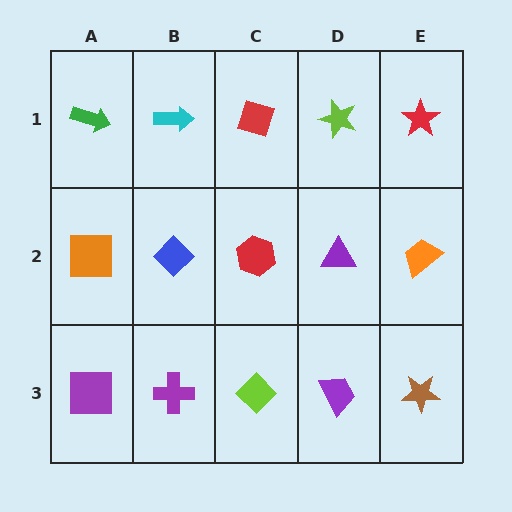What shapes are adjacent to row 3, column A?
An orange square (row 2, column A), a purple cross (row 3, column B).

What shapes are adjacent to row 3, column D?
A purple triangle (row 2, column D), a lime diamond (row 3, column C), a brown star (row 3, column E).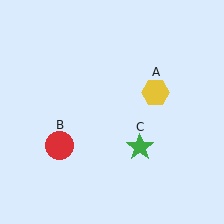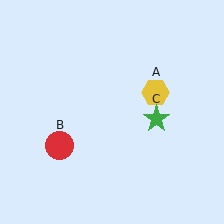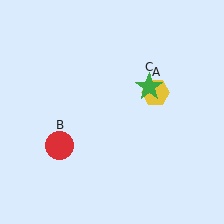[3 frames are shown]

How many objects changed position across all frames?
1 object changed position: green star (object C).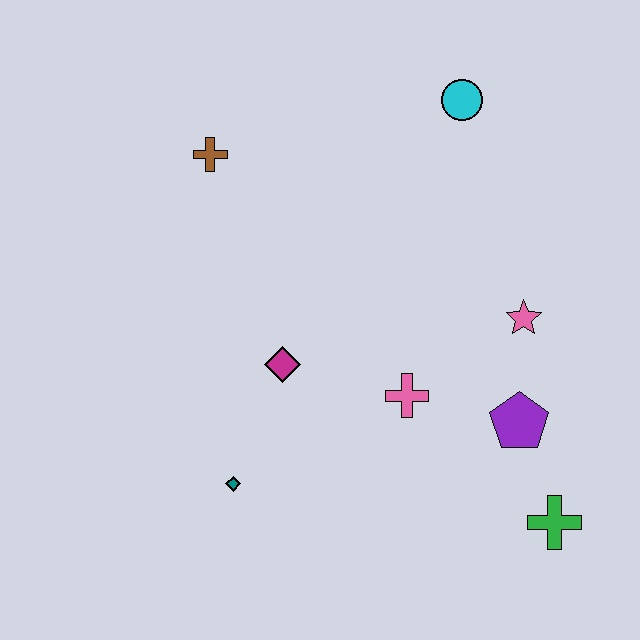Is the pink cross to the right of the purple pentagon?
No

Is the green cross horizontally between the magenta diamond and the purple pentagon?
No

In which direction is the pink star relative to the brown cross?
The pink star is to the right of the brown cross.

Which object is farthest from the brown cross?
The green cross is farthest from the brown cross.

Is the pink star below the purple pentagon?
No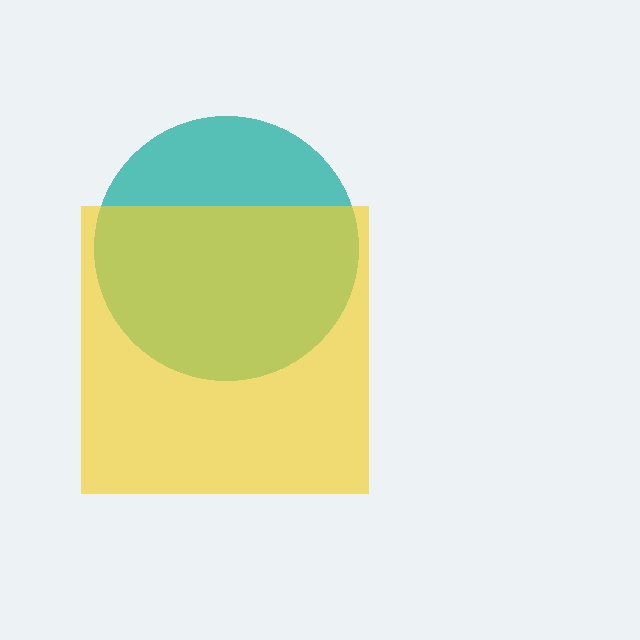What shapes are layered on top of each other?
The layered shapes are: a teal circle, a yellow square.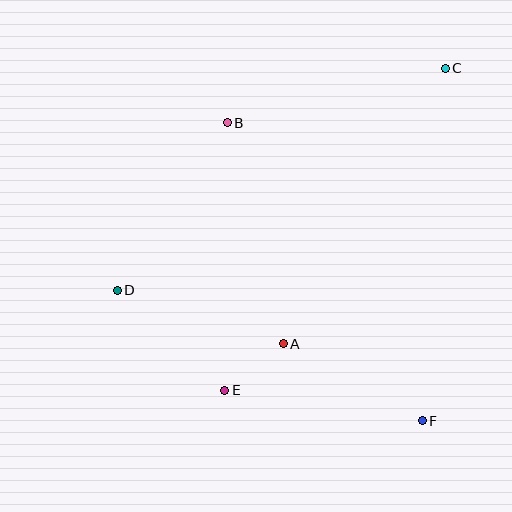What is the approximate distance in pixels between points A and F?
The distance between A and F is approximately 159 pixels.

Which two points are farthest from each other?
Points C and D are farthest from each other.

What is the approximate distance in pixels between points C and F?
The distance between C and F is approximately 353 pixels.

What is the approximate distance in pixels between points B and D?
The distance between B and D is approximately 200 pixels.